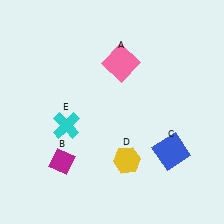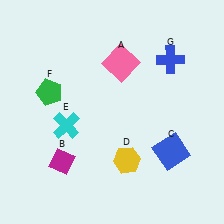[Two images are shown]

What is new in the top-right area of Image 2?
A blue cross (G) was added in the top-right area of Image 2.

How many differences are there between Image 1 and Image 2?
There are 2 differences between the two images.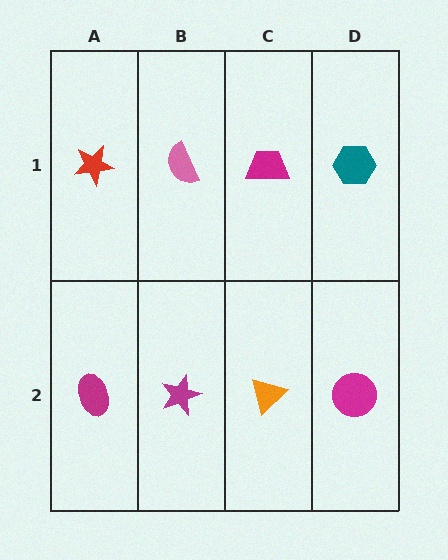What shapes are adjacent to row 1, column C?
An orange triangle (row 2, column C), a pink semicircle (row 1, column B), a teal hexagon (row 1, column D).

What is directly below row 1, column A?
A magenta ellipse.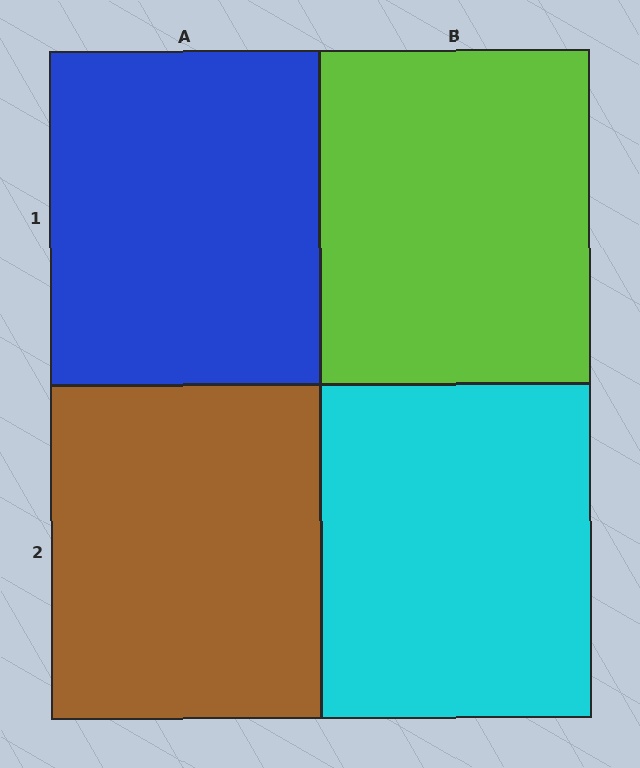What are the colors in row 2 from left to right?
Brown, cyan.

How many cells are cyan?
1 cell is cyan.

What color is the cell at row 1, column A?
Blue.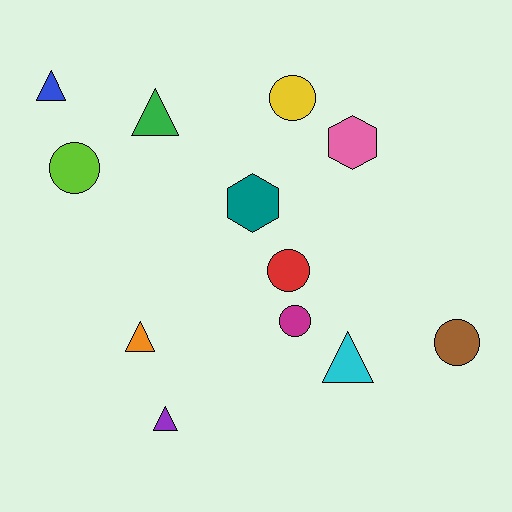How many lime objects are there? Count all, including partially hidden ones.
There is 1 lime object.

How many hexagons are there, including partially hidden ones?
There are 2 hexagons.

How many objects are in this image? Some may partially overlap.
There are 12 objects.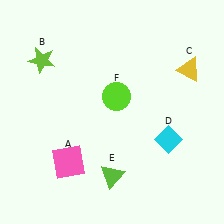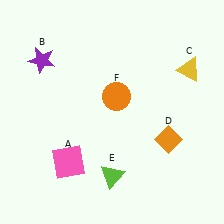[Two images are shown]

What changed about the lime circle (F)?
In Image 1, F is lime. In Image 2, it changed to orange.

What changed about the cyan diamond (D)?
In Image 1, D is cyan. In Image 2, it changed to orange.